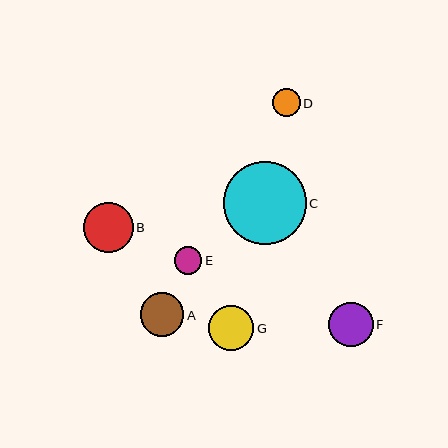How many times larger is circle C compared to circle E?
Circle C is approximately 3.0 times the size of circle E.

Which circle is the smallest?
Circle E is the smallest with a size of approximately 27 pixels.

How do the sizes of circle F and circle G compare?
Circle F and circle G are approximately the same size.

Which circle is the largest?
Circle C is the largest with a size of approximately 83 pixels.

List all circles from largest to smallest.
From largest to smallest: C, B, F, G, A, D, E.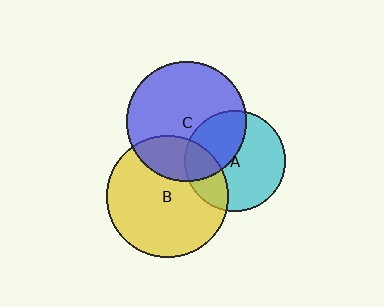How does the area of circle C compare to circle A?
Approximately 1.4 times.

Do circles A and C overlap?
Yes.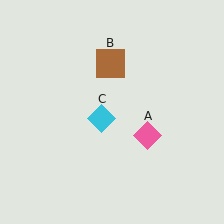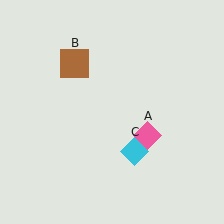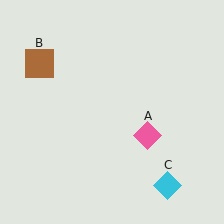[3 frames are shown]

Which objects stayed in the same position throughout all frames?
Pink diamond (object A) remained stationary.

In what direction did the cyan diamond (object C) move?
The cyan diamond (object C) moved down and to the right.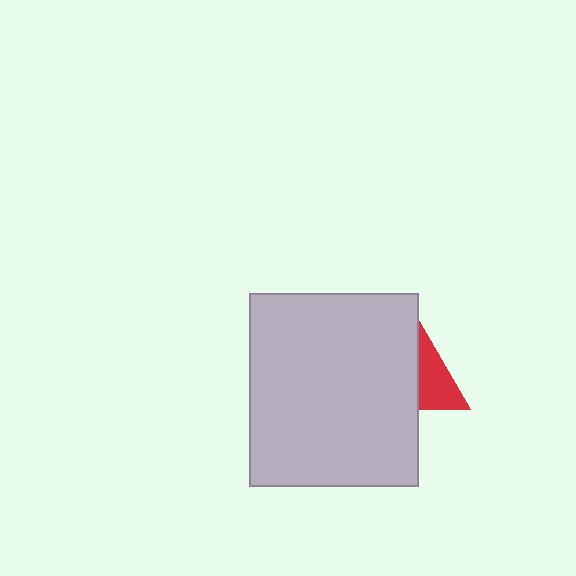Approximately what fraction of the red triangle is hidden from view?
Roughly 50% of the red triangle is hidden behind the light gray rectangle.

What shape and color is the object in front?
The object in front is a light gray rectangle.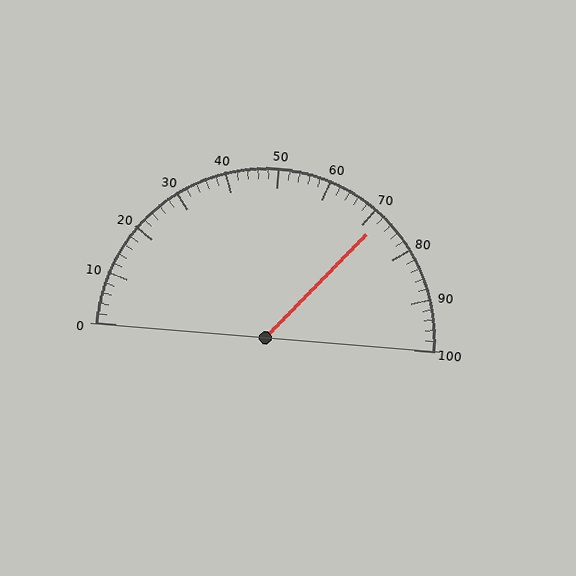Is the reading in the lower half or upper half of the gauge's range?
The reading is in the upper half of the range (0 to 100).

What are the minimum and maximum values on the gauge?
The gauge ranges from 0 to 100.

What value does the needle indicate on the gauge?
The needle indicates approximately 72.